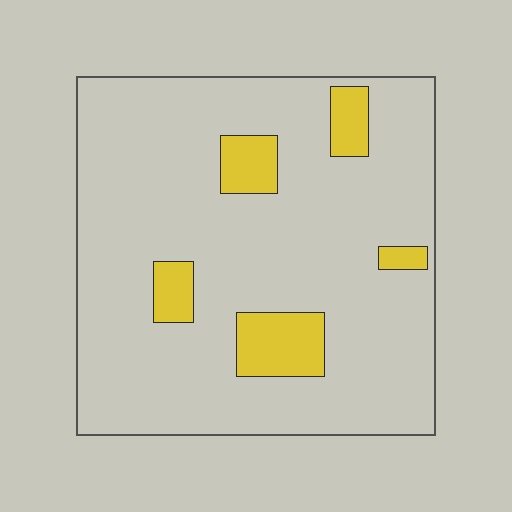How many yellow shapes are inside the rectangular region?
5.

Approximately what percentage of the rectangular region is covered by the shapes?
Approximately 10%.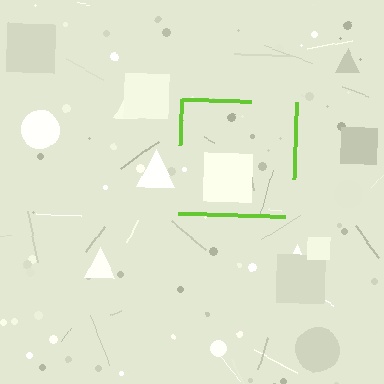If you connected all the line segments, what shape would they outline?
They would outline a square.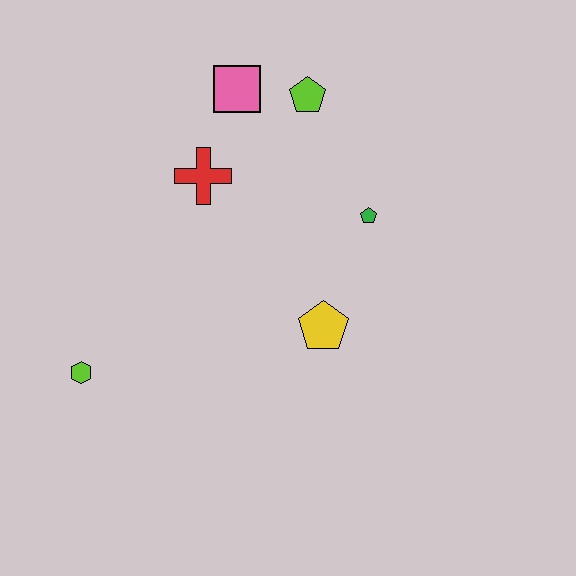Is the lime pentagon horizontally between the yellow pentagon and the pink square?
Yes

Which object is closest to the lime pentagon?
The pink square is closest to the lime pentagon.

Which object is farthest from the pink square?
The lime hexagon is farthest from the pink square.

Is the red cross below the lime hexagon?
No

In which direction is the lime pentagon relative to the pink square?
The lime pentagon is to the right of the pink square.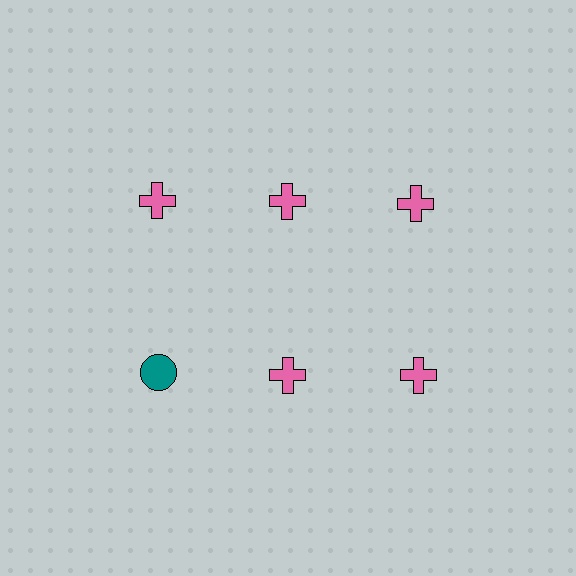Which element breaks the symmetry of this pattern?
The teal circle in the second row, leftmost column breaks the symmetry. All other shapes are pink crosses.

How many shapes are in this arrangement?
There are 6 shapes arranged in a grid pattern.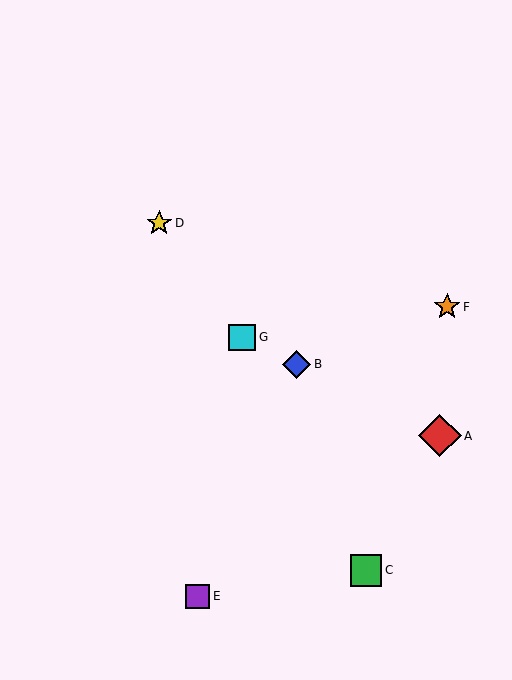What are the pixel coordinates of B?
Object B is at (296, 364).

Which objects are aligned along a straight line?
Objects A, B, G are aligned along a straight line.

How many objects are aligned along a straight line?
3 objects (A, B, G) are aligned along a straight line.